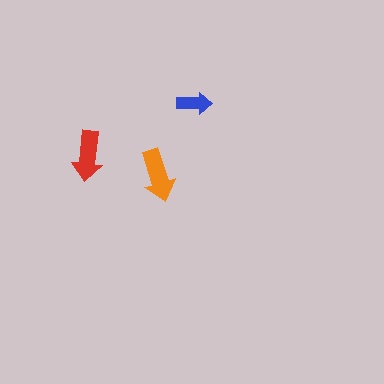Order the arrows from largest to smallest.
the orange one, the red one, the blue one.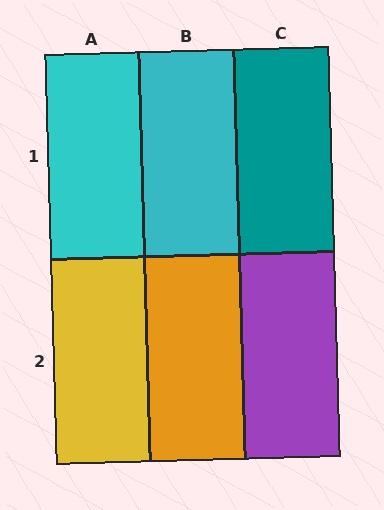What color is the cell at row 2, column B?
Orange.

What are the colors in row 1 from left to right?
Cyan, cyan, teal.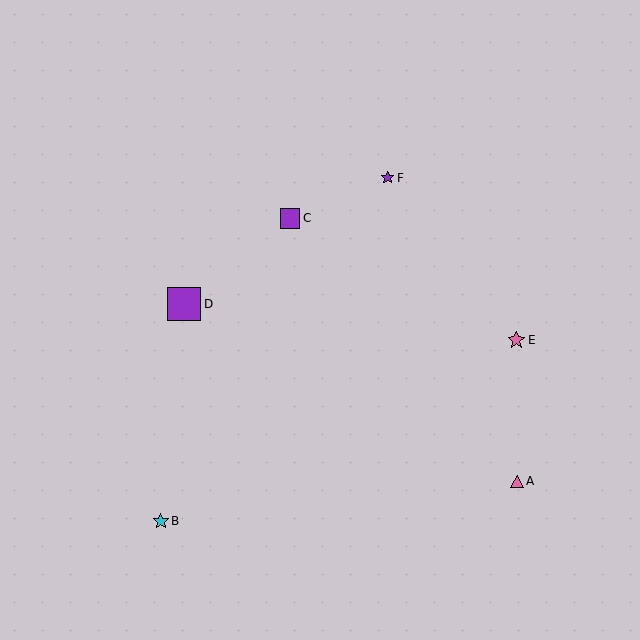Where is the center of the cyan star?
The center of the cyan star is at (161, 521).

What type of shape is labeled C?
Shape C is a purple square.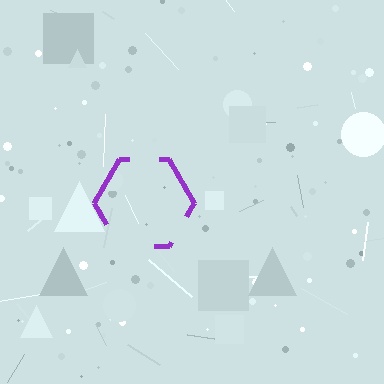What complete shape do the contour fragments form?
The contour fragments form a hexagon.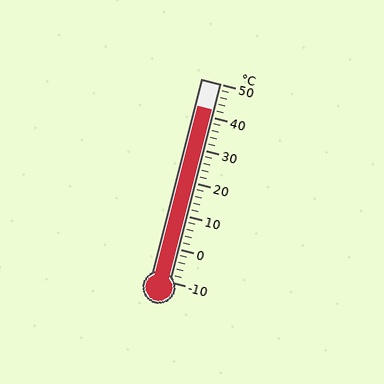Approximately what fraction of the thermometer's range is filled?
The thermometer is filled to approximately 85% of its range.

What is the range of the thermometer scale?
The thermometer scale ranges from -10°C to 50°C.